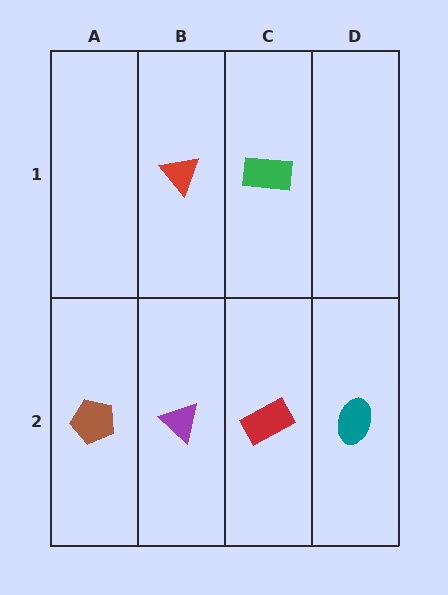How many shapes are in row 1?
2 shapes.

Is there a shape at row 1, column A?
No, that cell is empty.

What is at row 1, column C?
A green rectangle.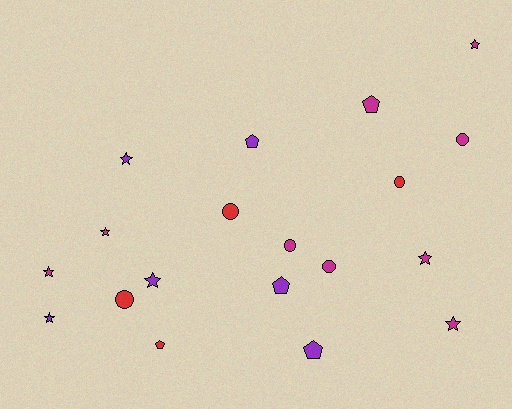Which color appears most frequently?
Magenta, with 9 objects.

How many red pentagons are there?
There is 1 red pentagon.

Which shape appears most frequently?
Star, with 8 objects.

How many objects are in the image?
There are 19 objects.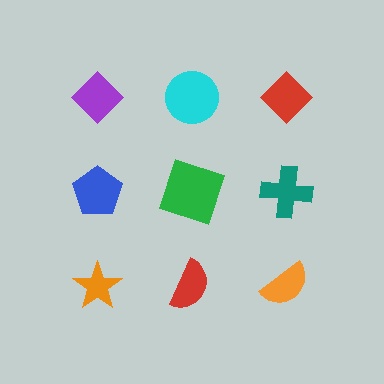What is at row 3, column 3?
An orange semicircle.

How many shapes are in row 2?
3 shapes.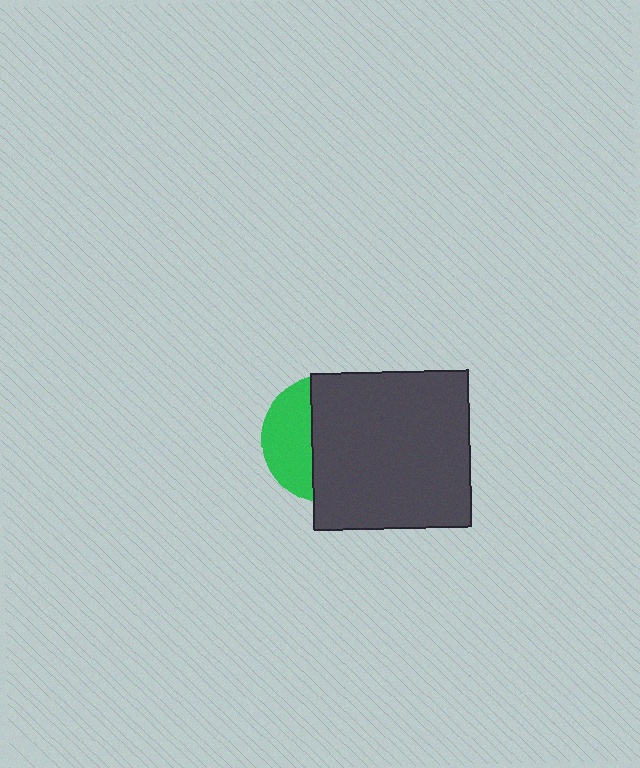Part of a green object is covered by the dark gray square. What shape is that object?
It is a circle.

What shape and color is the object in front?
The object in front is a dark gray square.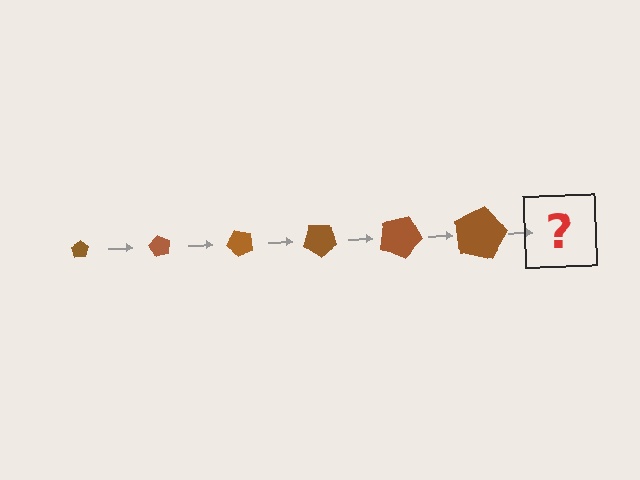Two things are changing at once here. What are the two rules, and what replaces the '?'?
The two rules are that the pentagon grows larger each step and it rotates 60 degrees each step. The '?' should be a pentagon, larger than the previous one and rotated 360 degrees from the start.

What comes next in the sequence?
The next element should be a pentagon, larger than the previous one and rotated 360 degrees from the start.